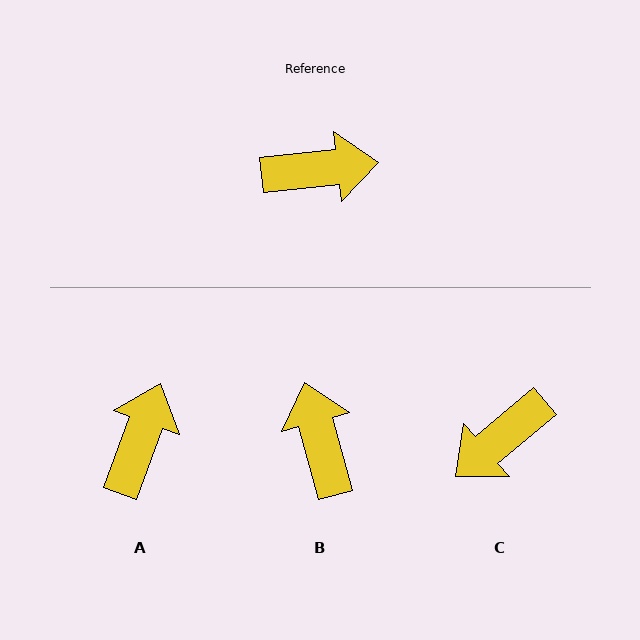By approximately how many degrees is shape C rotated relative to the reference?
Approximately 146 degrees clockwise.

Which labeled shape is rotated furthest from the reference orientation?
C, about 146 degrees away.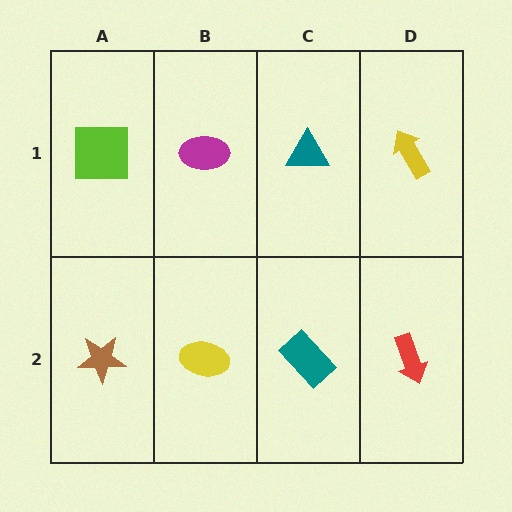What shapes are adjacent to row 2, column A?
A lime square (row 1, column A), a yellow ellipse (row 2, column B).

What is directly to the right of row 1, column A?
A magenta ellipse.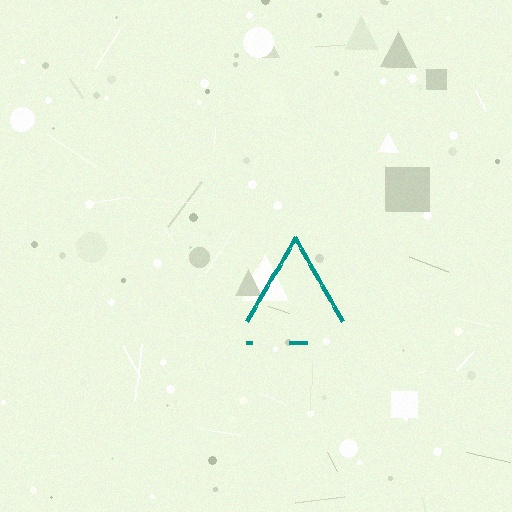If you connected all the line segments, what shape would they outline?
They would outline a triangle.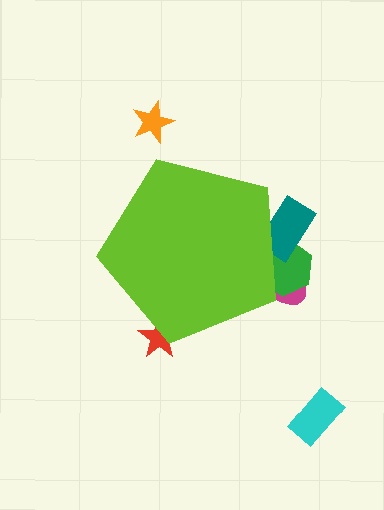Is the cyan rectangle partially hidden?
No, the cyan rectangle is fully visible.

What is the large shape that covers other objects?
A lime pentagon.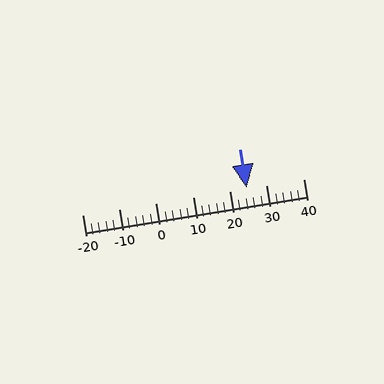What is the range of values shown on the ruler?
The ruler shows values from -20 to 40.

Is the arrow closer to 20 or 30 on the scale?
The arrow is closer to 20.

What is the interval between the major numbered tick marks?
The major tick marks are spaced 10 units apart.